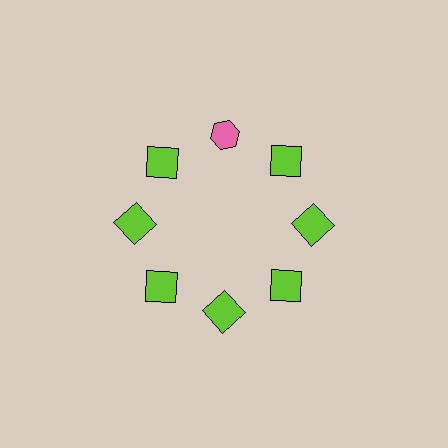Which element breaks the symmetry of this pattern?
The pink hexagon at roughly the 12 o'clock position breaks the symmetry. All other shapes are lime squares.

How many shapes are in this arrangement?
There are 8 shapes arranged in a ring pattern.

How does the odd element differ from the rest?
It differs in both color (pink instead of lime) and shape (hexagon instead of square).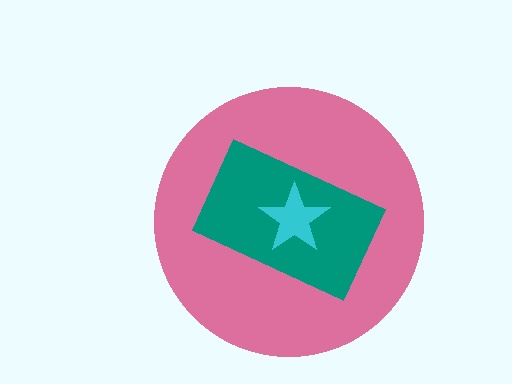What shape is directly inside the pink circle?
The teal rectangle.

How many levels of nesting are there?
3.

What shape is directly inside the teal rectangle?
The cyan star.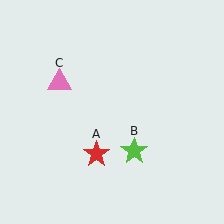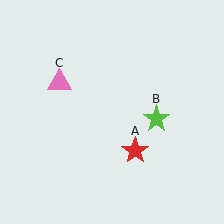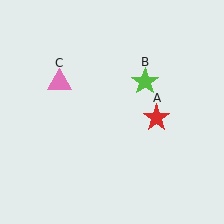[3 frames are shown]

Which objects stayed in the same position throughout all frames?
Pink triangle (object C) remained stationary.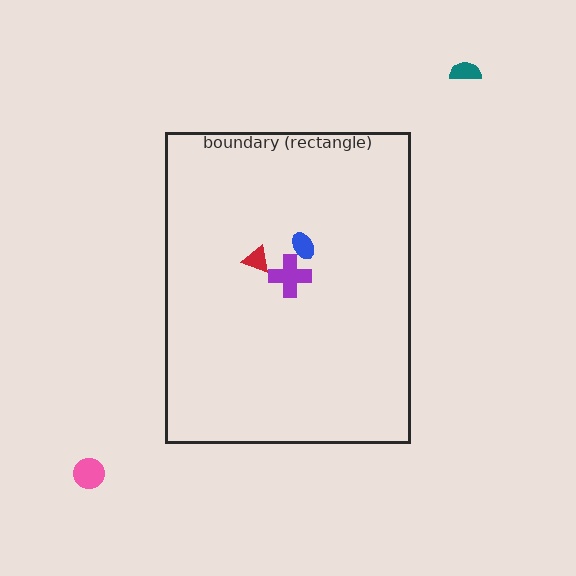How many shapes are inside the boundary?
3 inside, 2 outside.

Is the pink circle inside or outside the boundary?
Outside.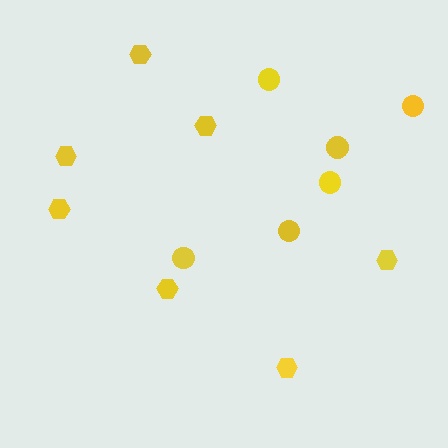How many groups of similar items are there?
There are 2 groups: one group of circles (6) and one group of hexagons (7).